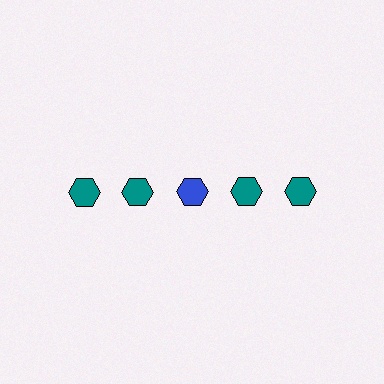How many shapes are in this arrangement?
There are 5 shapes arranged in a grid pattern.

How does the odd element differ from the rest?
It has a different color: blue instead of teal.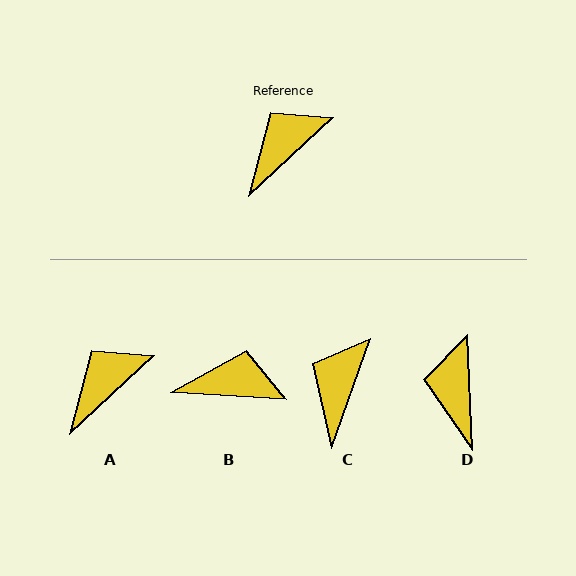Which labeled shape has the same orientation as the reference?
A.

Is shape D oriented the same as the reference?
No, it is off by about 50 degrees.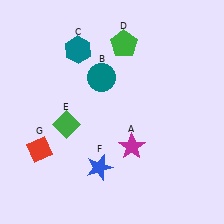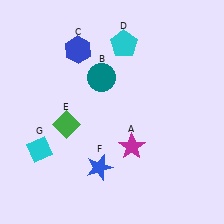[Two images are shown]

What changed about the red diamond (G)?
In Image 1, G is red. In Image 2, it changed to cyan.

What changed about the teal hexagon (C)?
In Image 1, C is teal. In Image 2, it changed to blue.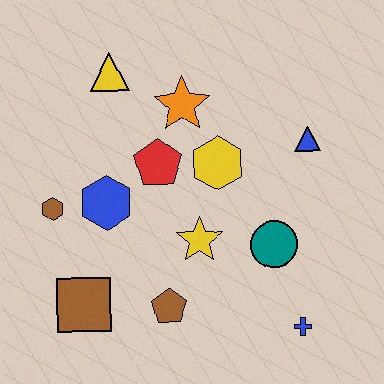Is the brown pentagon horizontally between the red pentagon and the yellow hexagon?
Yes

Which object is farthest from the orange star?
The blue cross is farthest from the orange star.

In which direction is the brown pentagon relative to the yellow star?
The brown pentagon is below the yellow star.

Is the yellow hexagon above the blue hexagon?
Yes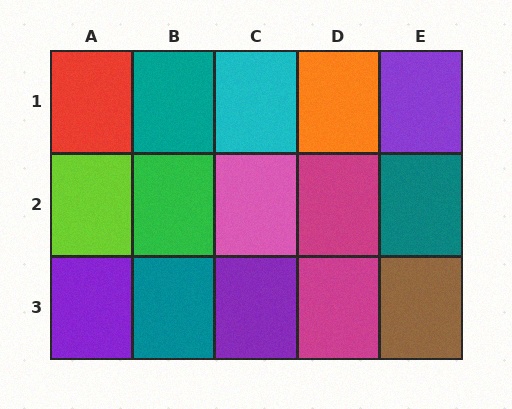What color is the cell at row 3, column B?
Teal.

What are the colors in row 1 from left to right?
Red, teal, cyan, orange, purple.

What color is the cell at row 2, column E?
Teal.